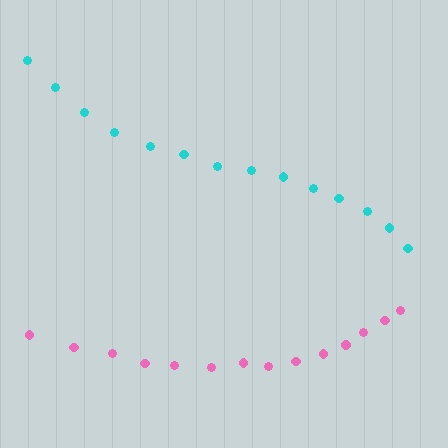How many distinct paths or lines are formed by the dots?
There are 2 distinct paths.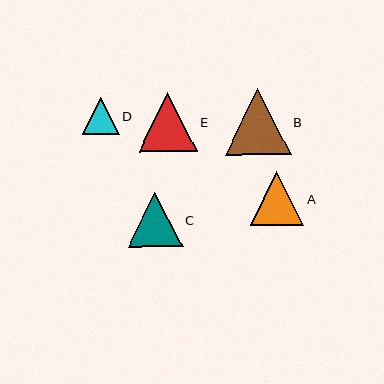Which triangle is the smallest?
Triangle D is the smallest with a size of approximately 37 pixels.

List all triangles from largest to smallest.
From largest to smallest: B, E, C, A, D.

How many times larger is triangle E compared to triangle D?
Triangle E is approximately 1.6 times the size of triangle D.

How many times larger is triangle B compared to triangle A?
Triangle B is approximately 1.2 times the size of triangle A.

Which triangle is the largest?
Triangle B is the largest with a size of approximately 66 pixels.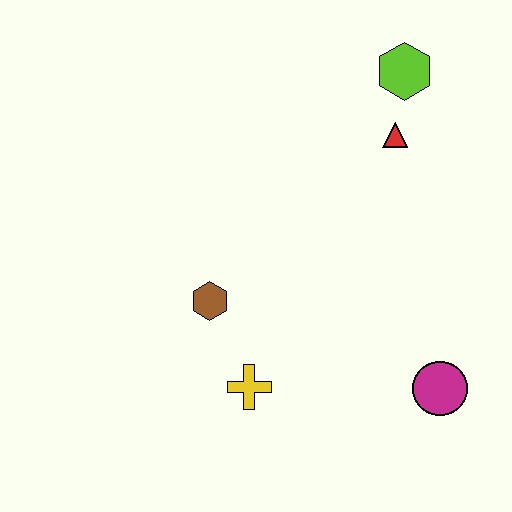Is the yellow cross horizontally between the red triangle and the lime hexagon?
No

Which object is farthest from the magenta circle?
The lime hexagon is farthest from the magenta circle.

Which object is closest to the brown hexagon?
The yellow cross is closest to the brown hexagon.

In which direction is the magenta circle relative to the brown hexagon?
The magenta circle is to the right of the brown hexagon.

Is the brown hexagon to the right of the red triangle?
No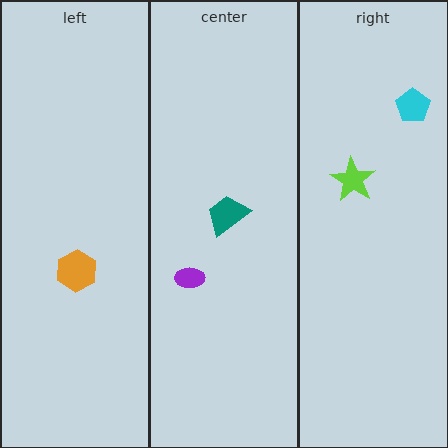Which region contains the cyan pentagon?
The right region.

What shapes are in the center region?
The purple ellipse, the teal trapezoid.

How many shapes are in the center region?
2.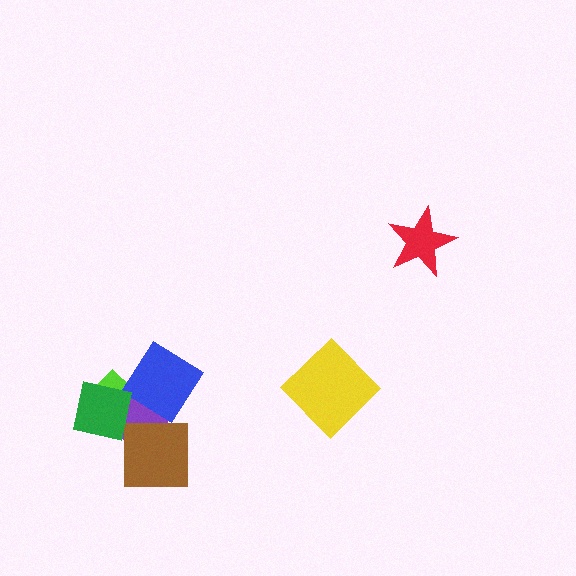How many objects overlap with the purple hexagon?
4 objects overlap with the purple hexagon.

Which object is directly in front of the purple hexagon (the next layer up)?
The blue diamond is directly in front of the purple hexagon.